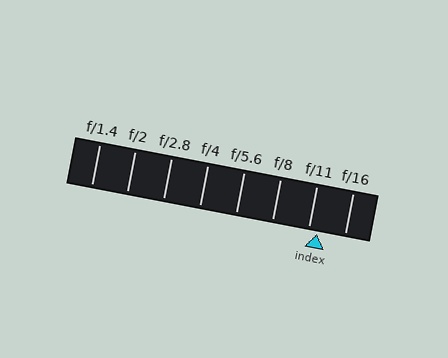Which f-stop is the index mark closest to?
The index mark is closest to f/11.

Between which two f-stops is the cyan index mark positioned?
The index mark is between f/11 and f/16.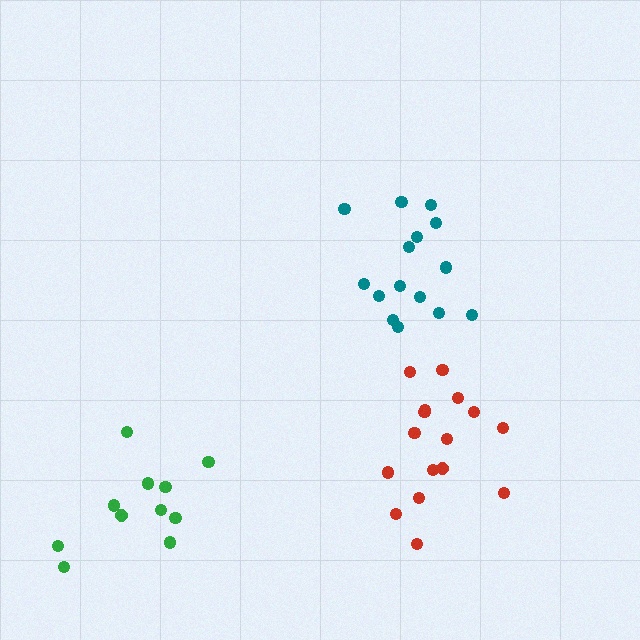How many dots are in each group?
Group 1: 15 dots, Group 2: 11 dots, Group 3: 16 dots (42 total).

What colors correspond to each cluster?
The clusters are colored: teal, green, red.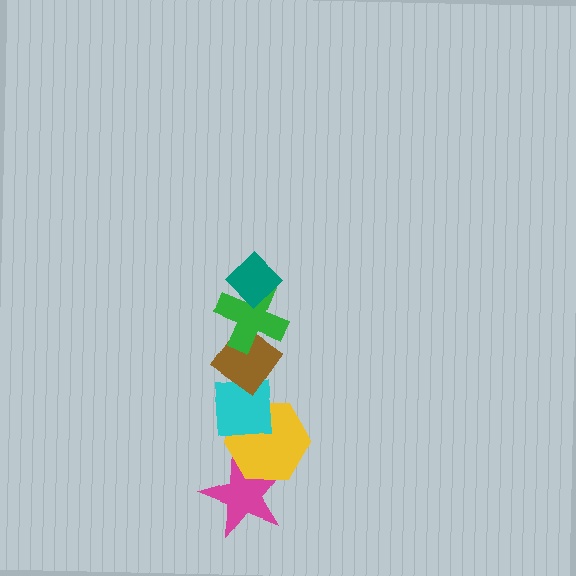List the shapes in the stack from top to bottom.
From top to bottom: the teal diamond, the green cross, the brown diamond, the cyan square, the yellow hexagon, the magenta star.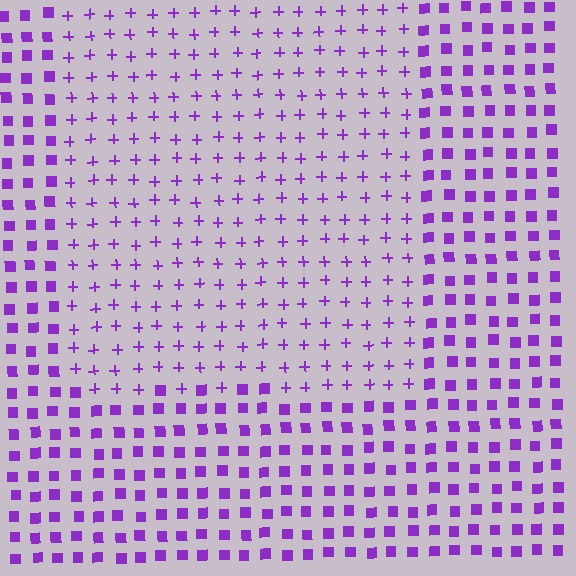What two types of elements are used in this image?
The image uses plus signs inside the rectangle region and squares outside it.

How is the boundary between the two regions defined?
The boundary is defined by a change in element shape: plus signs inside vs. squares outside. All elements share the same color and spacing.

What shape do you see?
I see a rectangle.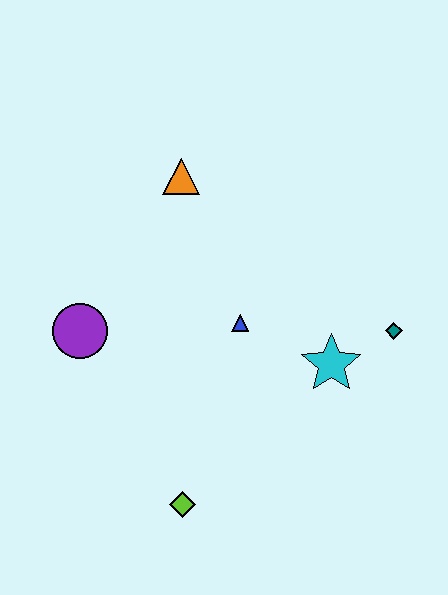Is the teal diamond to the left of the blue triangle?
No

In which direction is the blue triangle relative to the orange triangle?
The blue triangle is below the orange triangle.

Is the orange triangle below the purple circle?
No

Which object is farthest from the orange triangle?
The lime diamond is farthest from the orange triangle.